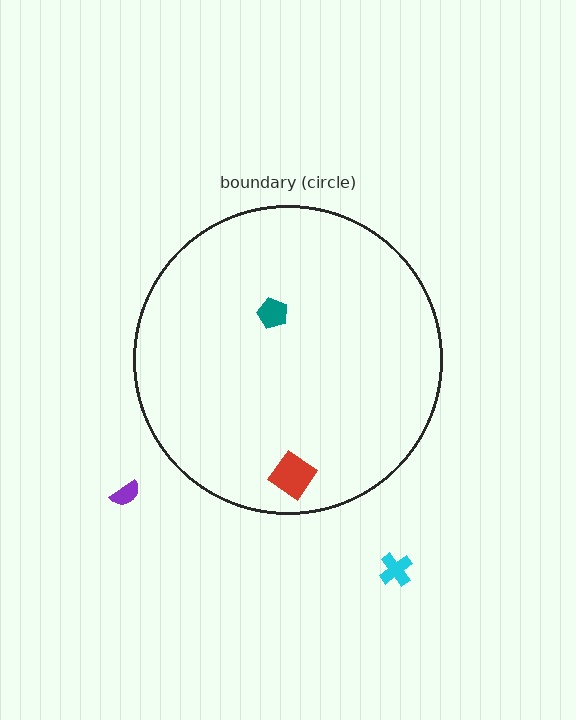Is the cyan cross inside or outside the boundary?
Outside.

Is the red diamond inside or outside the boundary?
Inside.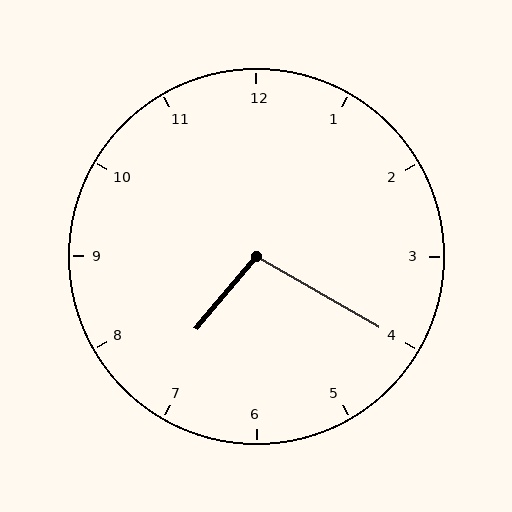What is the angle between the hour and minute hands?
Approximately 100 degrees.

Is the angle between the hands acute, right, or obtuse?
It is obtuse.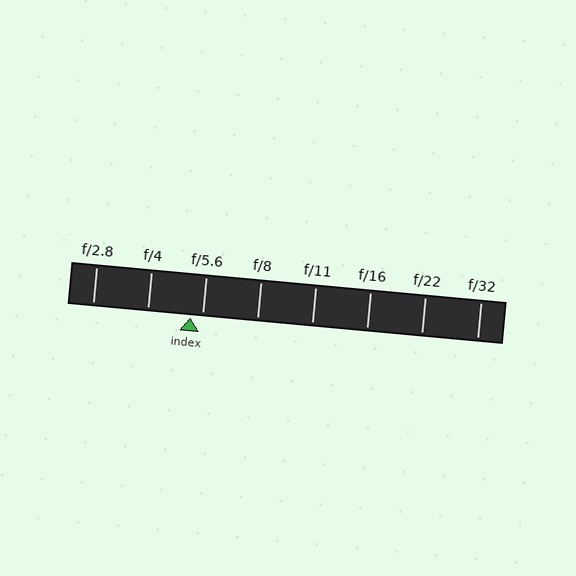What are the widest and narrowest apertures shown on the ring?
The widest aperture shown is f/2.8 and the narrowest is f/32.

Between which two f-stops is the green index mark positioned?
The index mark is between f/4 and f/5.6.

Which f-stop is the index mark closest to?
The index mark is closest to f/5.6.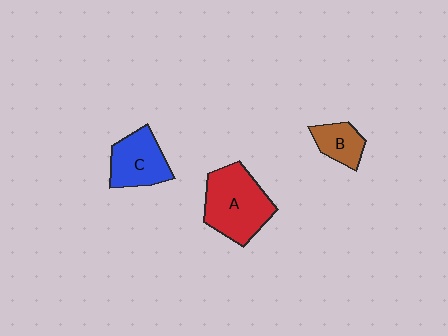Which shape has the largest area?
Shape A (red).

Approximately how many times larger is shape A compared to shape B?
Approximately 2.3 times.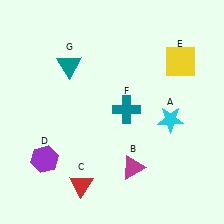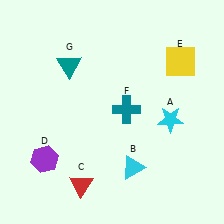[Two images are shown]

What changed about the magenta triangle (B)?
In Image 1, B is magenta. In Image 2, it changed to cyan.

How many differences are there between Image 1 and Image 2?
There is 1 difference between the two images.